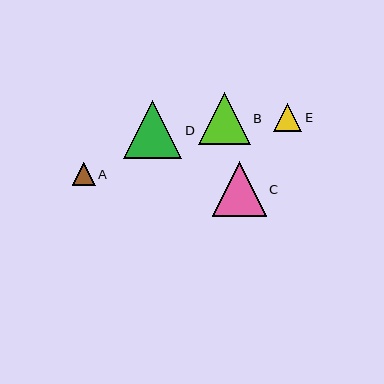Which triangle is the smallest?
Triangle A is the smallest with a size of approximately 23 pixels.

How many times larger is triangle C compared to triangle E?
Triangle C is approximately 1.9 times the size of triangle E.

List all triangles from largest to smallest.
From largest to smallest: D, C, B, E, A.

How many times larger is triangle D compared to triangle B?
Triangle D is approximately 1.1 times the size of triangle B.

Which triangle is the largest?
Triangle D is the largest with a size of approximately 58 pixels.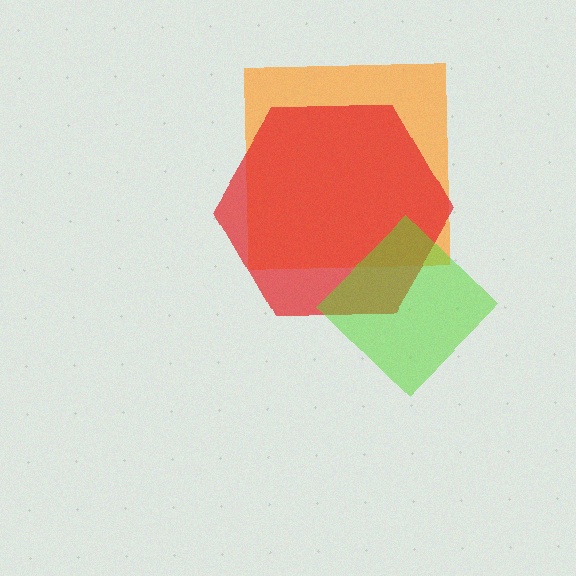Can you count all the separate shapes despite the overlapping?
Yes, there are 3 separate shapes.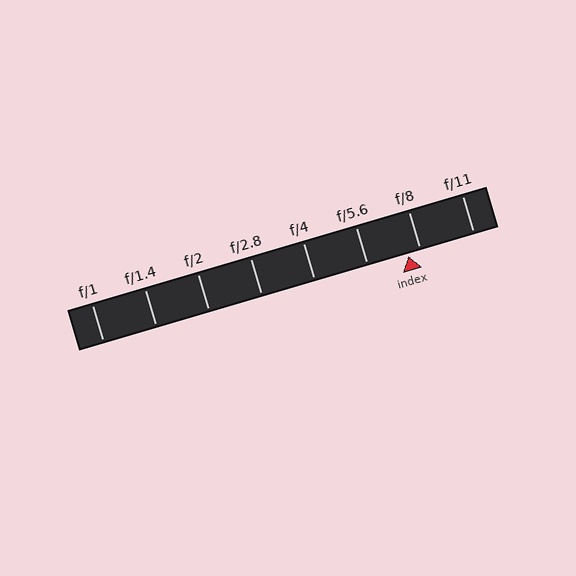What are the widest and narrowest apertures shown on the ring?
The widest aperture shown is f/1 and the narrowest is f/11.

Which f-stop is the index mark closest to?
The index mark is closest to f/8.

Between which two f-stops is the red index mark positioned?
The index mark is between f/5.6 and f/8.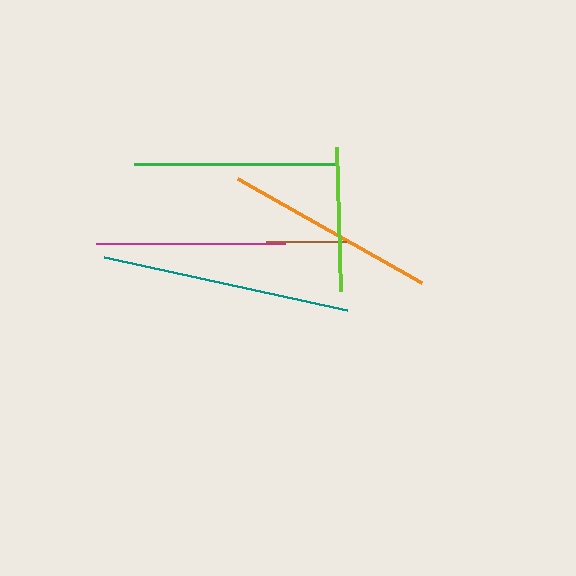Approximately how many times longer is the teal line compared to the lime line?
The teal line is approximately 1.7 times the length of the lime line.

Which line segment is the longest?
The teal line is the longest at approximately 249 pixels.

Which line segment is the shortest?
The brown line is the shortest at approximately 80 pixels.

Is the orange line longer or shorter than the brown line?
The orange line is longer than the brown line.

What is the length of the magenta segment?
The magenta segment is approximately 189 pixels long.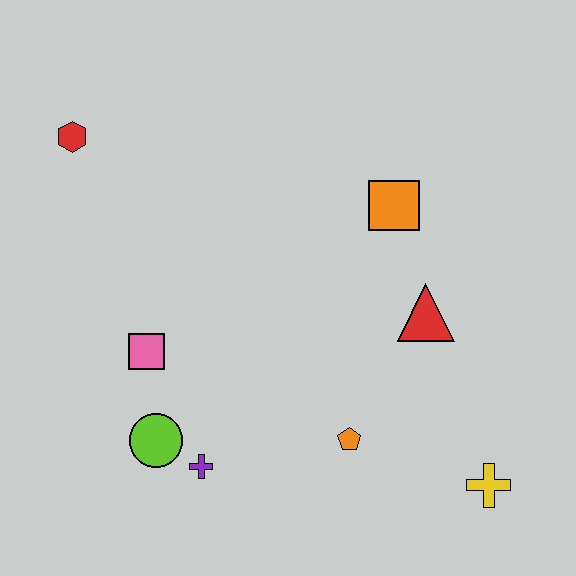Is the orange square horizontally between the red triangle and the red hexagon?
Yes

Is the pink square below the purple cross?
No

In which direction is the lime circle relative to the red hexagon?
The lime circle is below the red hexagon.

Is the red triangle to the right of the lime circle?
Yes